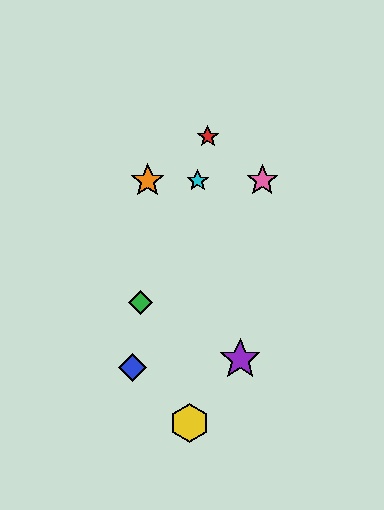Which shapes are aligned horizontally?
The orange star, the cyan star, the pink star are aligned horizontally.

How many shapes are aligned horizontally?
3 shapes (the orange star, the cyan star, the pink star) are aligned horizontally.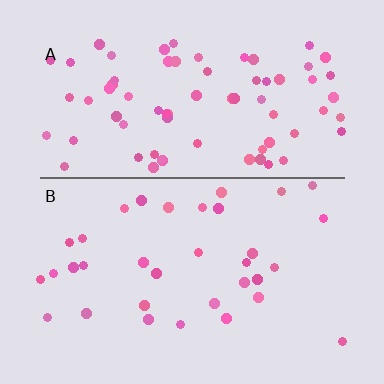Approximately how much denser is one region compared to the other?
Approximately 2.2× — region A over region B.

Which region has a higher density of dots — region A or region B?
A (the top).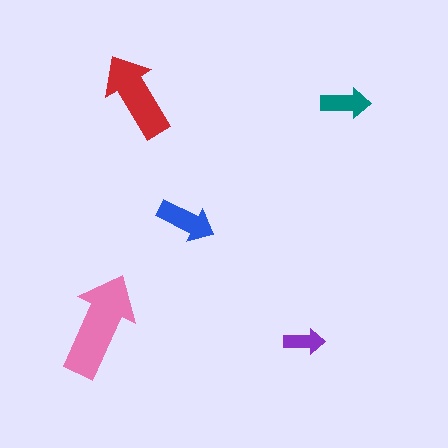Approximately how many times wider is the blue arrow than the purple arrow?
About 1.5 times wider.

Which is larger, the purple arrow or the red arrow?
The red one.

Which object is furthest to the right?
The teal arrow is rightmost.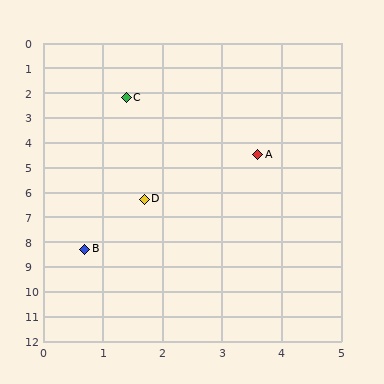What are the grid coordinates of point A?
Point A is at approximately (3.6, 4.5).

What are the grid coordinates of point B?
Point B is at approximately (0.7, 8.3).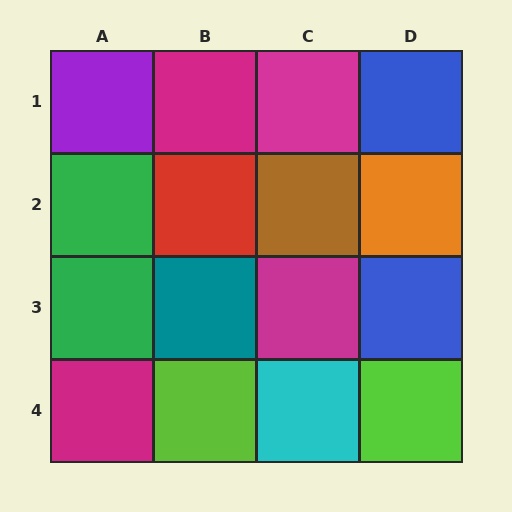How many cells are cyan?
1 cell is cyan.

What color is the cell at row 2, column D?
Orange.